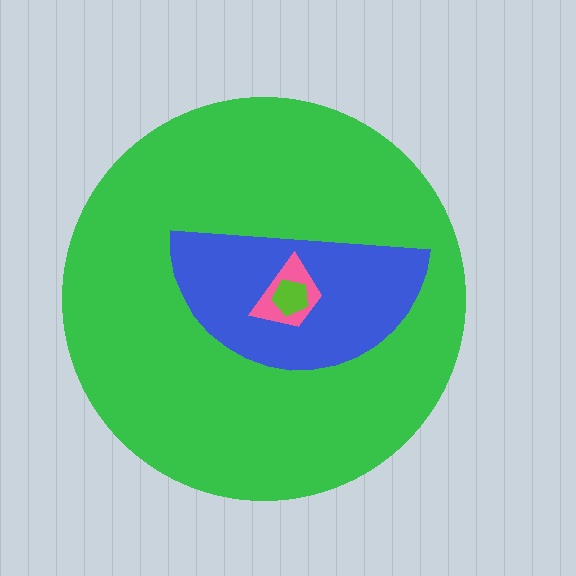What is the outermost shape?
The green circle.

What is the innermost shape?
The lime pentagon.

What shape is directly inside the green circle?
The blue semicircle.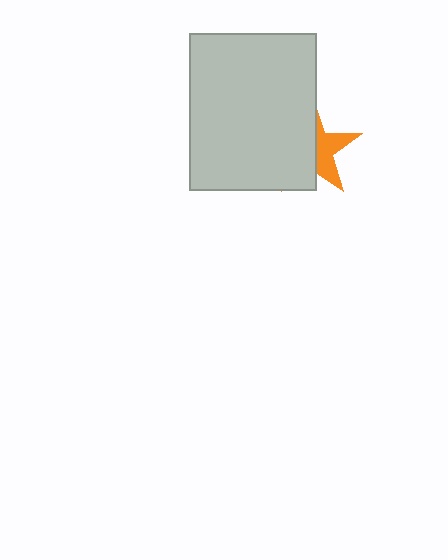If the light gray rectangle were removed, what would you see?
You would see the complete orange star.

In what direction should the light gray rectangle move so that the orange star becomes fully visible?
The light gray rectangle should move left. That is the shortest direction to clear the overlap and leave the orange star fully visible.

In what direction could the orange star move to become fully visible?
The orange star could move right. That would shift it out from behind the light gray rectangle entirely.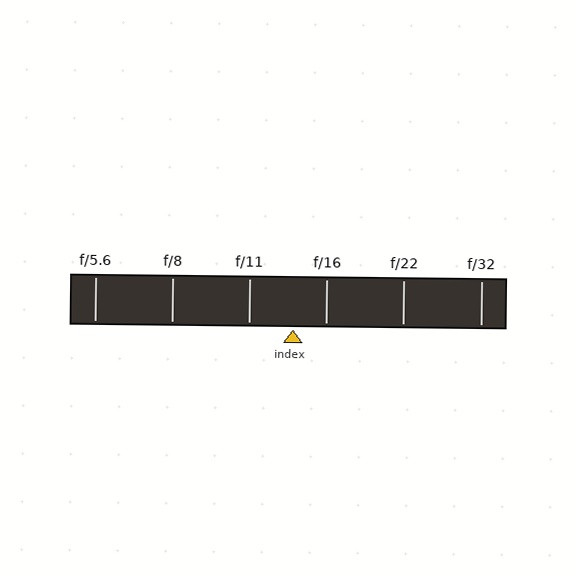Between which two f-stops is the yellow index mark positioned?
The index mark is between f/11 and f/16.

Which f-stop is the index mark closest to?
The index mark is closest to f/16.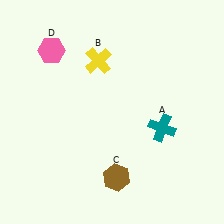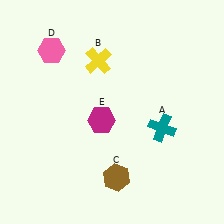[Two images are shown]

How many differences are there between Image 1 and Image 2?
There is 1 difference between the two images.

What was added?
A magenta hexagon (E) was added in Image 2.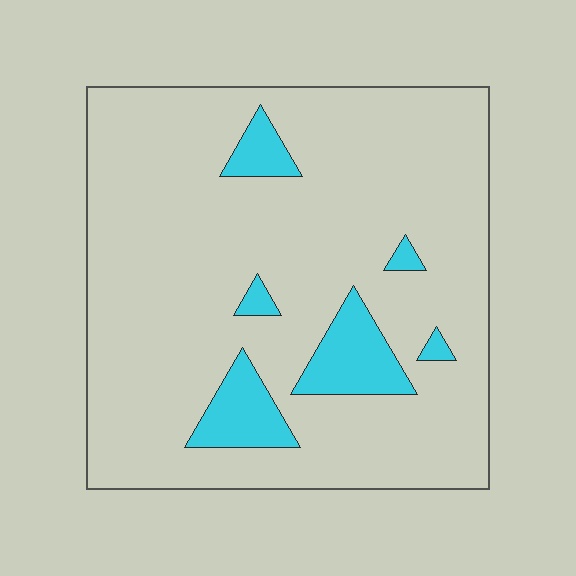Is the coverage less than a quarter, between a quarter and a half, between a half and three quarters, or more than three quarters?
Less than a quarter.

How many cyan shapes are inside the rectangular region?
6.